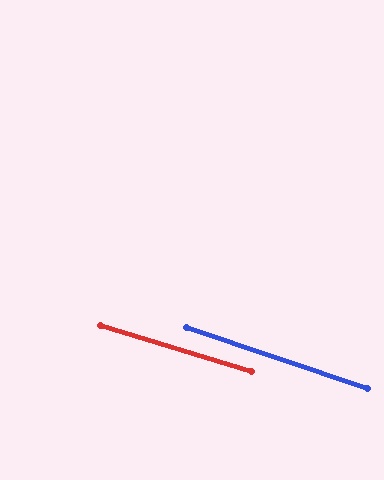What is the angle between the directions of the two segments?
Approximately 1 degree.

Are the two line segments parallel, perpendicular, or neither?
Parallel — their directions differ by only 1.5°.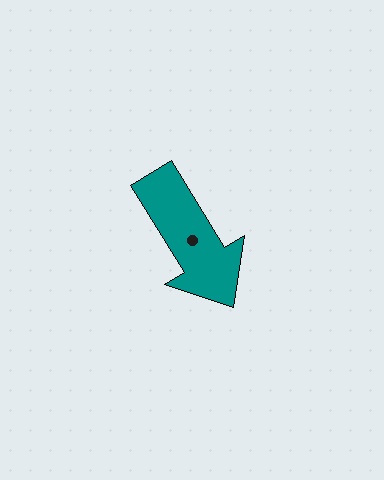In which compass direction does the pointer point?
Southeast.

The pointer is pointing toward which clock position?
Roughly 5 o'clock.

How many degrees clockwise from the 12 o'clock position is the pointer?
Approximately 149 degrees.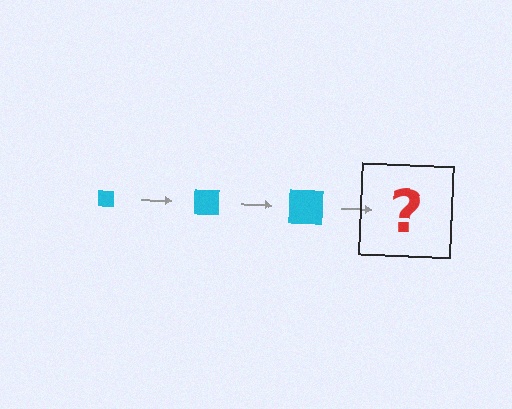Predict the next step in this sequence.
The next step is a cyan square, larger than the previous one.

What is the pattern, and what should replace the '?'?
The pattern is that the square gets progressively larger each step. The '?' should be a cyan square, larger than the previous one.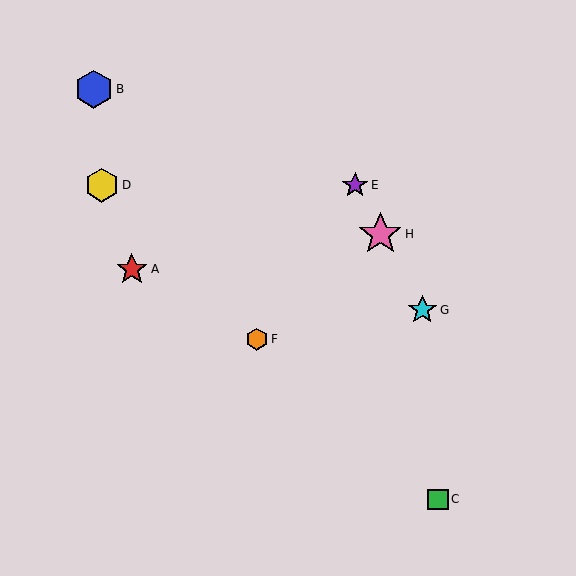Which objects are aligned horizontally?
Objects D, E are aligned horizontally.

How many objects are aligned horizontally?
2 objects (D, E) are aligned horizontally.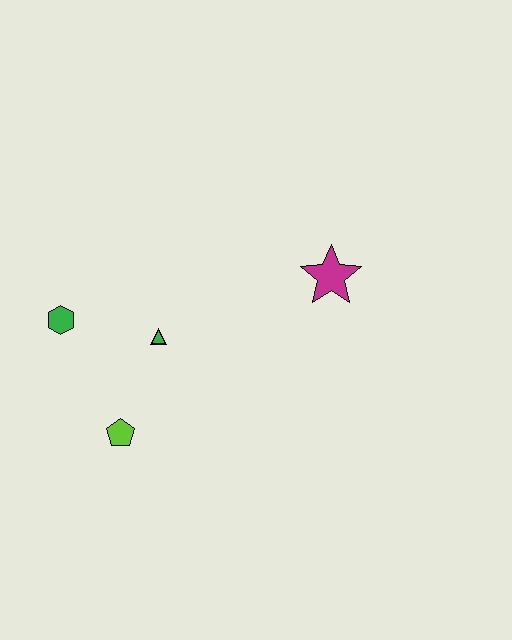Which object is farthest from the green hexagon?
The magenta star is farthest from the green hexagon.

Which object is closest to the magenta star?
The green triangle is closest to the magenta star.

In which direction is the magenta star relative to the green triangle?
The magenta star is to the right of the green triangle.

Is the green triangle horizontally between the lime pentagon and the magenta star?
Yes